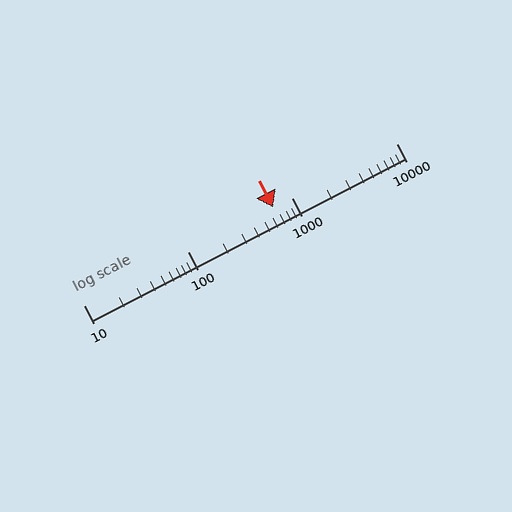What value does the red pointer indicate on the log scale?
The pointer indicates approximately 660.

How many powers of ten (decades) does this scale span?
The scale spans 3 decades, from 10 to 10000.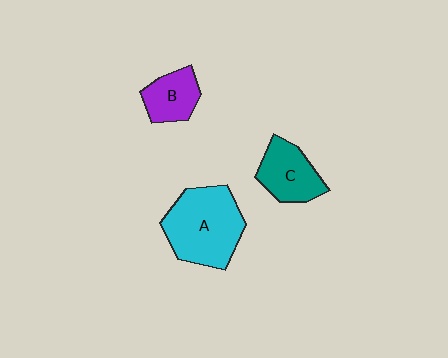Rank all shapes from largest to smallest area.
From largest to smallest: A (cyan), C (teal), B (purple).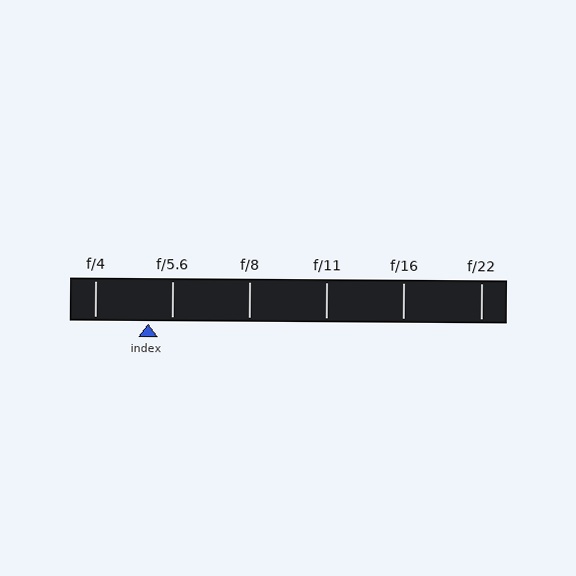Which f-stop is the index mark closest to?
The index mark is closest to f/5.6.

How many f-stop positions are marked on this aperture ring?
There are 6 f-stop positions marked.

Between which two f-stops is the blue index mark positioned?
The index mark is between f/4 and f/5.6.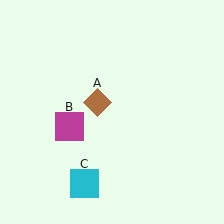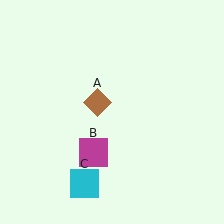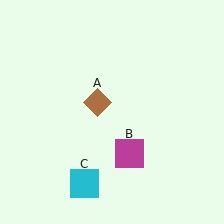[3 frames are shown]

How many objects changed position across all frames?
1 object changed position: magenta square (object B).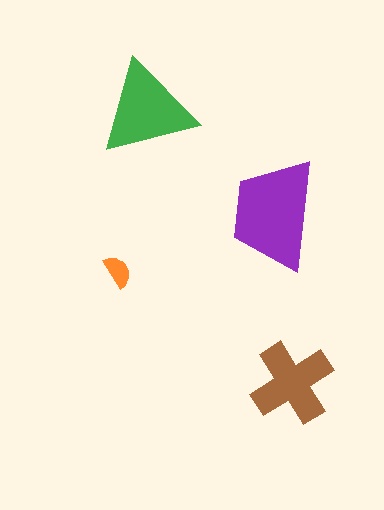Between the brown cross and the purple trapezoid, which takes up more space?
The purple trapezoid.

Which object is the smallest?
The orange semicircle.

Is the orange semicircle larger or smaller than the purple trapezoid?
Smaller.